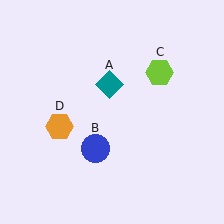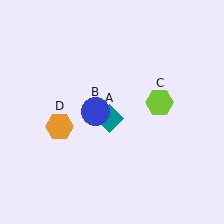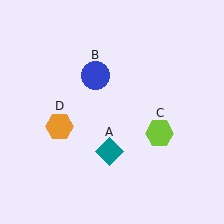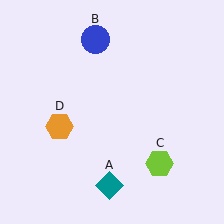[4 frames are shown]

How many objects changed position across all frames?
3 objects changed position: teal diamond (object A), blue circle (object B), lime hexagon (object C).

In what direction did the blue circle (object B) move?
The blue circle (object B) moved up.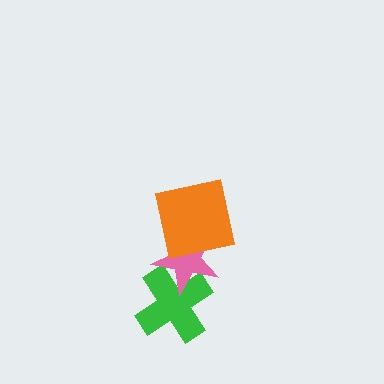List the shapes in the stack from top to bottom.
From top to bottom: the orange square, the pink star, the green cross.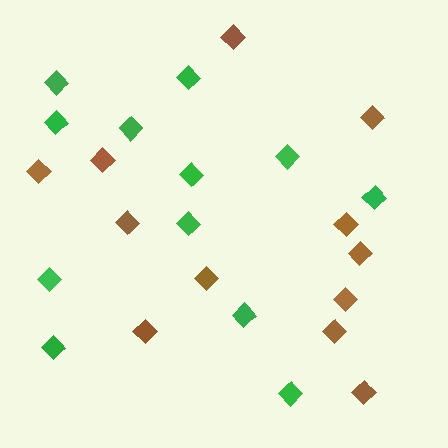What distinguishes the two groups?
There are 2 groups: one group of brown diamonds (12) and one group of green diamonds (12).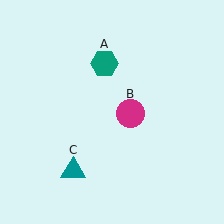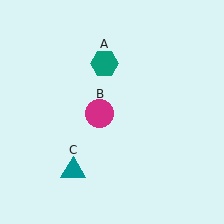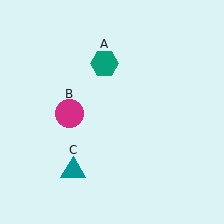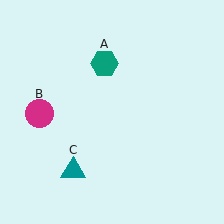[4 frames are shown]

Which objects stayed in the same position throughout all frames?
Teal hexagon (object A) and teal triangle (object C) remained stationary.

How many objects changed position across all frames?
1 object changed position: magenta circle (object B).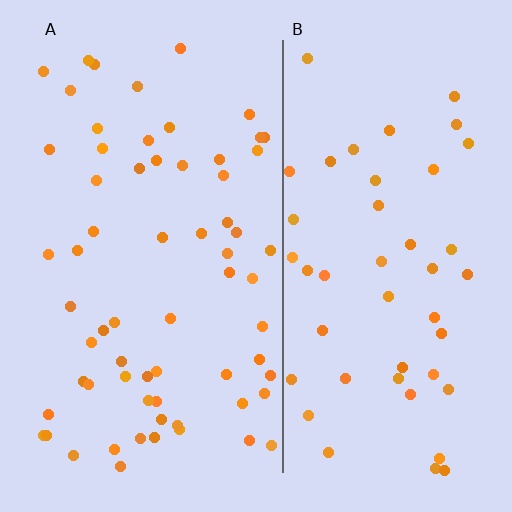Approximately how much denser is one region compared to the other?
Approximately 1.4× — region A over region B.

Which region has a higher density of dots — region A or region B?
A (the left).